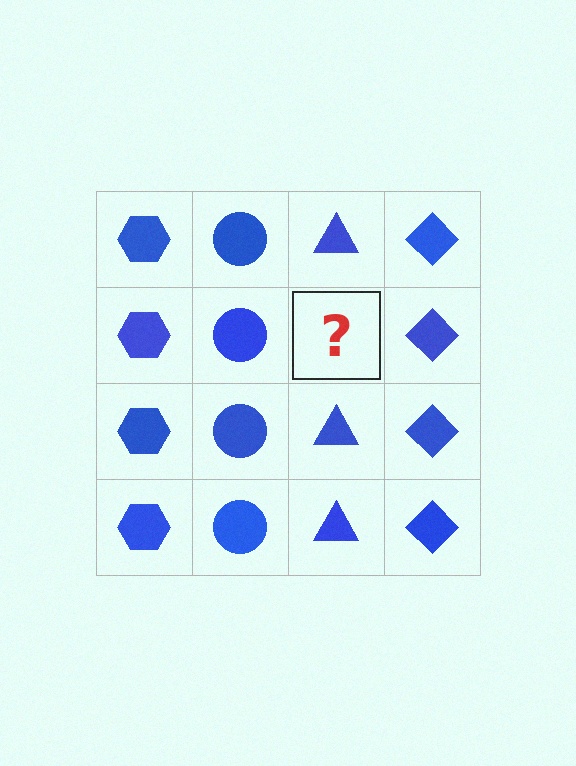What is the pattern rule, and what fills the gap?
The rule is that each column has a consistent shape. The gap should be filled with a blue triangle.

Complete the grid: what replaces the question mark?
The question mark should be replaced with a blue triangle.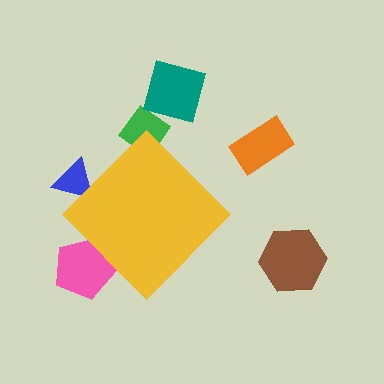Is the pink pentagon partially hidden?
Yes, the pink pentagon is partially hidden behind the yellow diamond.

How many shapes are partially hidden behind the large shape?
3 shapes are partially hidden.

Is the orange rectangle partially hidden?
No, the orange rectangle is fully visible.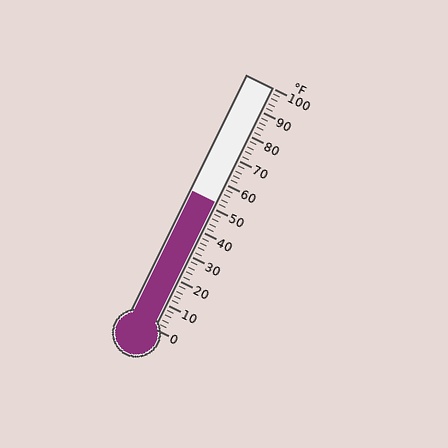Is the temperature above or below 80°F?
The temperature is below 80°F.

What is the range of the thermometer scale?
The thermometer scale ranges from 0°F to 100°F.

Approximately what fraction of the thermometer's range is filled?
The thermometer is filled to approximately 50% of its range.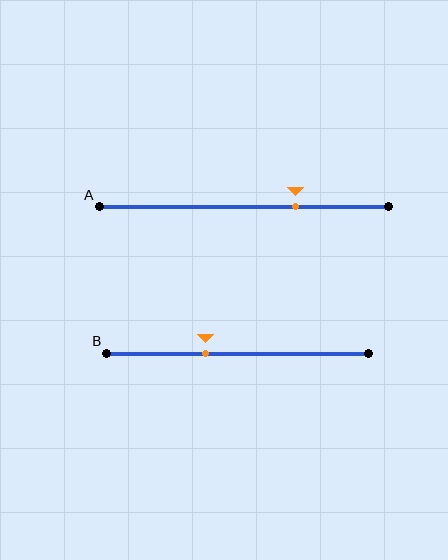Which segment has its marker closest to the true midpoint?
Segment B has its marker closest to the true midpoint.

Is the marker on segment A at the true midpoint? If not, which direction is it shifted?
No, the marker on segment A is shifted to the right by about 18% of the segment length.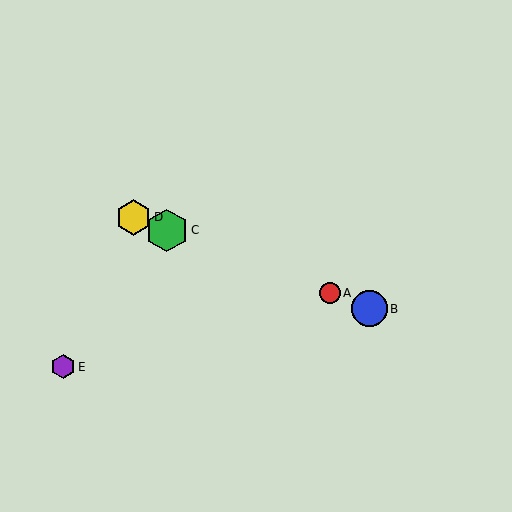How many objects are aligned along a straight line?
4 objects (A, B, C, D) are aligned along a straight line.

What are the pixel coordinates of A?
Object A is at (330, 293).